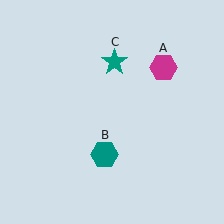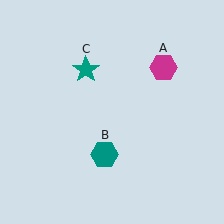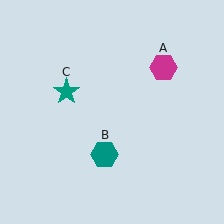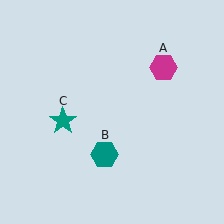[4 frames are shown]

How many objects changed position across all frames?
1 object changed position: teal star (object C).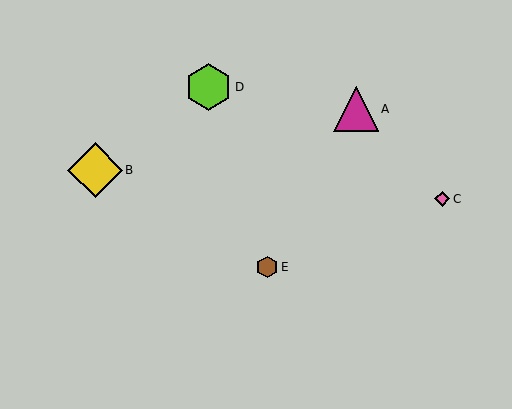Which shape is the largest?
The yellow diamond (labeled B) is the largest.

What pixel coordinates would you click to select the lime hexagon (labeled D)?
Click at (208, 87) to select the lime hexagon D.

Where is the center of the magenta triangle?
The center of the magenta triangle is at (356, 109).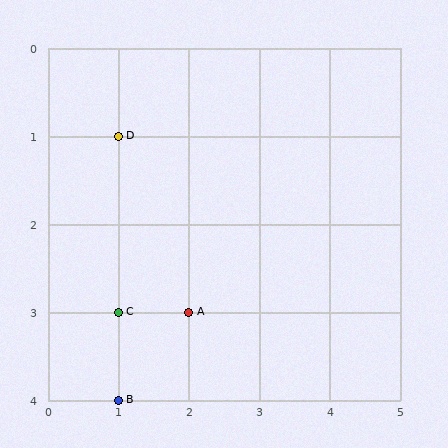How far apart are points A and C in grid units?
Points A and C are 1 column apart.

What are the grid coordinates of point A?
Point A is at grid coordinates (2, 3).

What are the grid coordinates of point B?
Point B is at grid coordinates (1, 4).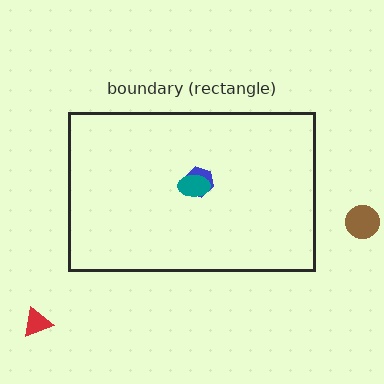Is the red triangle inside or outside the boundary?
Outside.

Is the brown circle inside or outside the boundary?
Outside.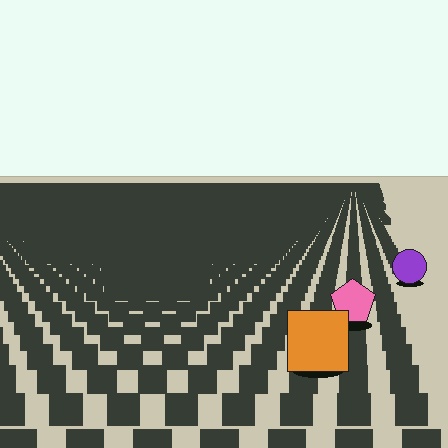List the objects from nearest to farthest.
From nearest to farthest: the orange square, the pink pentagon, the purple circle.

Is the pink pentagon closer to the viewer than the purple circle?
Yes. The pink pentagon is closer — you can tell from the texture gradient: the ground texture is coarser near it.